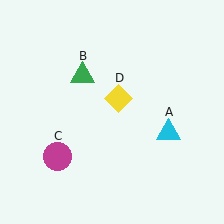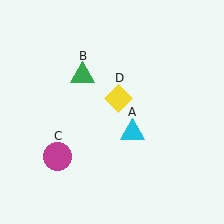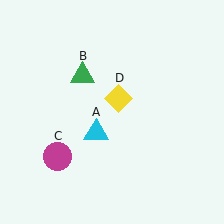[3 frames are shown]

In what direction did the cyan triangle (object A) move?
The cyan triangle (object A) moved left.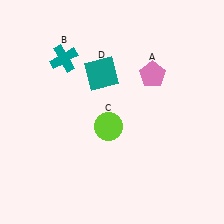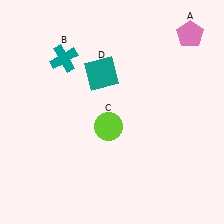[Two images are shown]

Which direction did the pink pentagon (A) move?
The pink pentagon (A) moved up.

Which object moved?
The pink pentagon (A) moved up.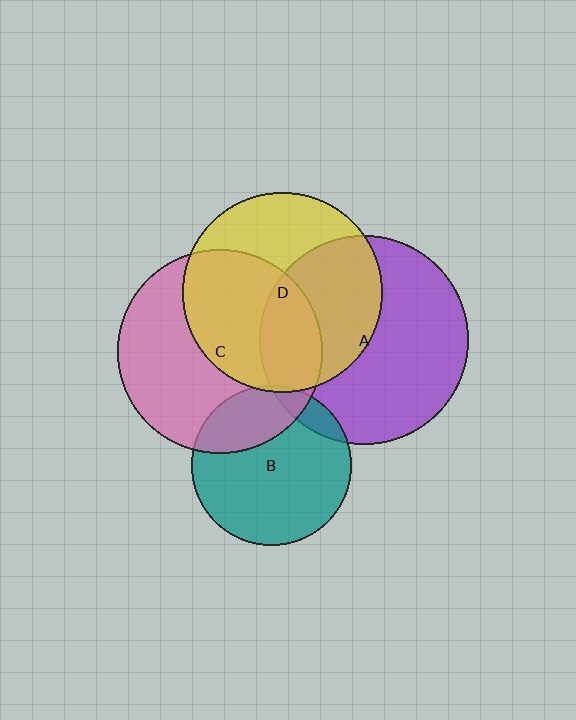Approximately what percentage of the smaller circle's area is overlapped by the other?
Approximately 25%.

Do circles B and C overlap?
Yes.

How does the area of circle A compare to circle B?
Approximately 1.7 times.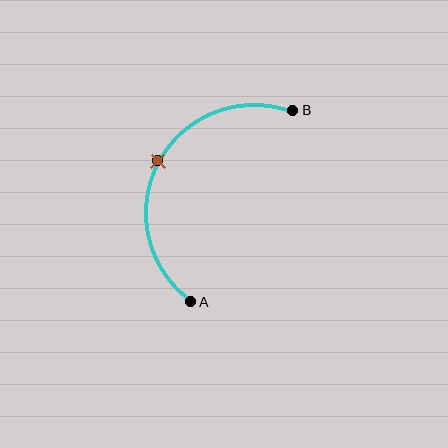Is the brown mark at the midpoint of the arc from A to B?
Yes. The brown mark lies on the arc at equal arc-length from both A and B — it is the arc midpoint.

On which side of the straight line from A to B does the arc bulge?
The arc bulges to the left of the straight line connecting A and B.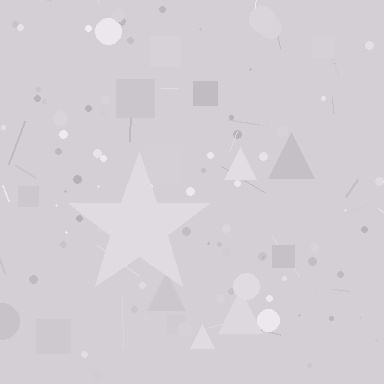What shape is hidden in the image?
A star is hidden in the image.